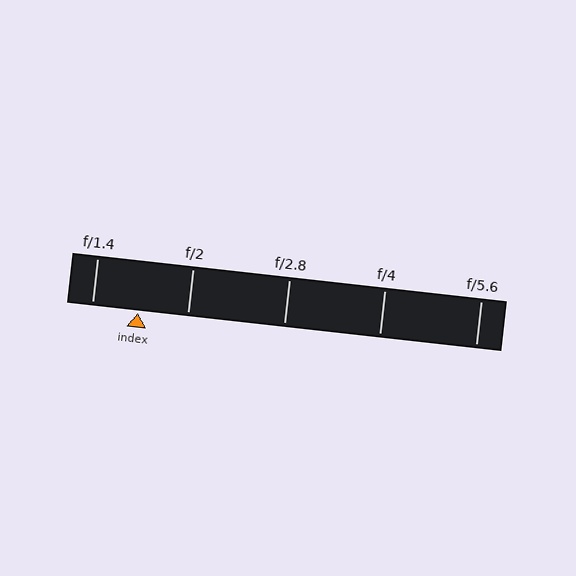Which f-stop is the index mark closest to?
The index mark is closest to f/1.4.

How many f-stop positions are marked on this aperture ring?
There are 5 f-stop positions marked.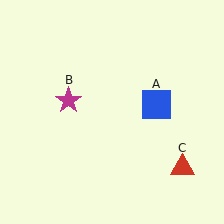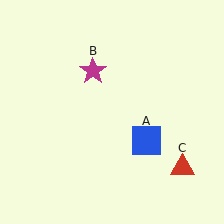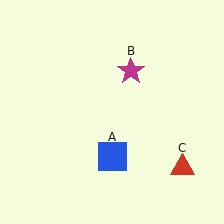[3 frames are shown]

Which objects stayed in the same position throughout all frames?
Red triangle (object C) remained stationary.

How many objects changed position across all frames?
2 objects changed position: blue square (object A), magenta star (object B).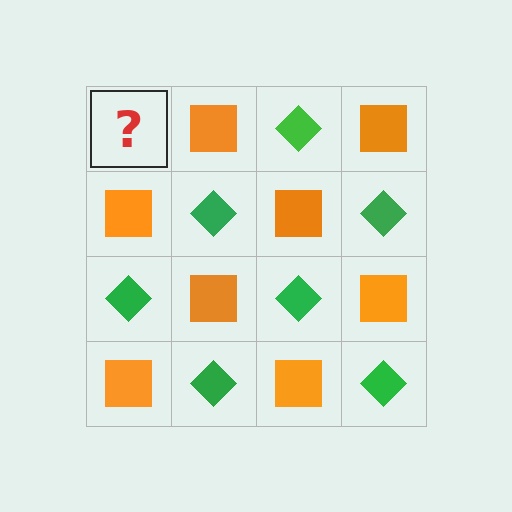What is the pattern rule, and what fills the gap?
The rule is that it alternates green diamond and orange square in a checkerboard pattern. The gap should be filled with a green diamond.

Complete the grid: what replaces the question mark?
The question mark should be replaced with a green diamond.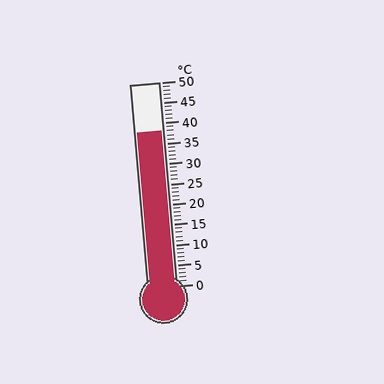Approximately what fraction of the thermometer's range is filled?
The thermometer is filled to approximately 75% of its range.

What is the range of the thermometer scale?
The thermometer scale ranges from 0°C to 50°C.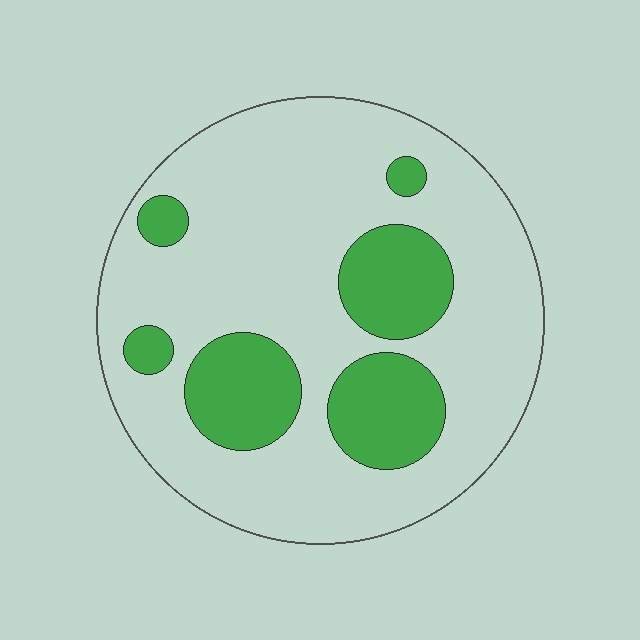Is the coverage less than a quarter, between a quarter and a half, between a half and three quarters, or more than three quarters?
Less than a quarter.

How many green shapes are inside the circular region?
6.